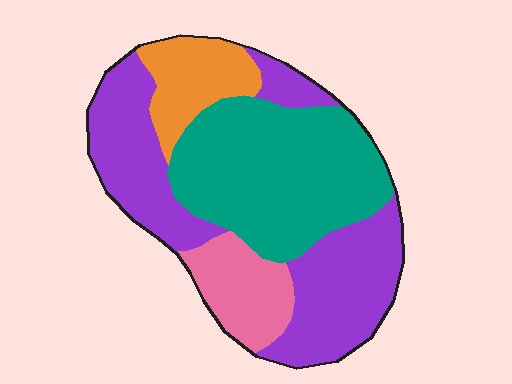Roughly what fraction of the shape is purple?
Purple takes up about two fifths (2/5) of the shape.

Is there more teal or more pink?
Teal.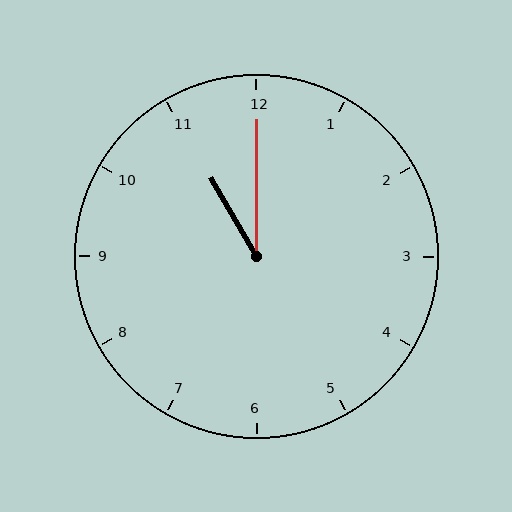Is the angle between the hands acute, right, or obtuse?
It is acute.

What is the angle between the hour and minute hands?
Approximately 30 degrees.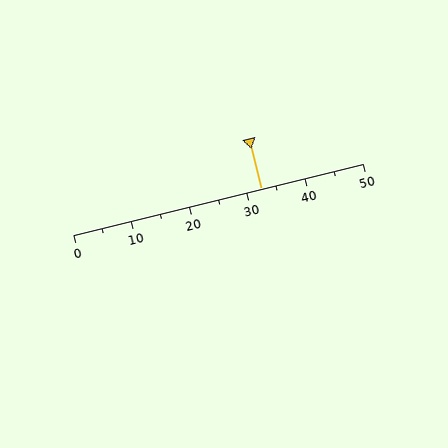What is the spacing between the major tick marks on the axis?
The major ticks are spaced 10 apart.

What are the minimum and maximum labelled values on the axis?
The axis runs from 0 to 50.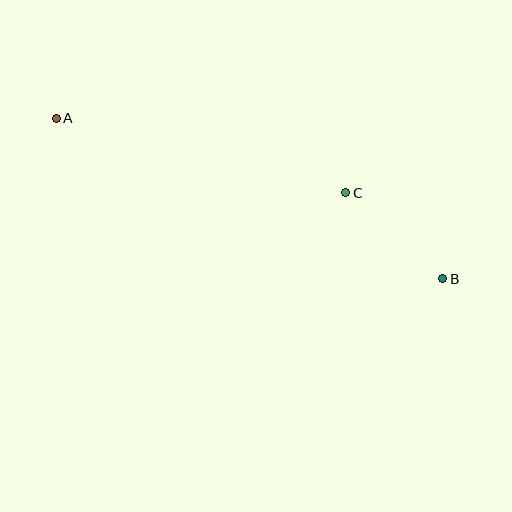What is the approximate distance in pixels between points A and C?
The distance between A and C is approximately 299 pixels.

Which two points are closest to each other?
Points B and C are closest to each other.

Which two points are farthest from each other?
Points A and B are farthest from each other.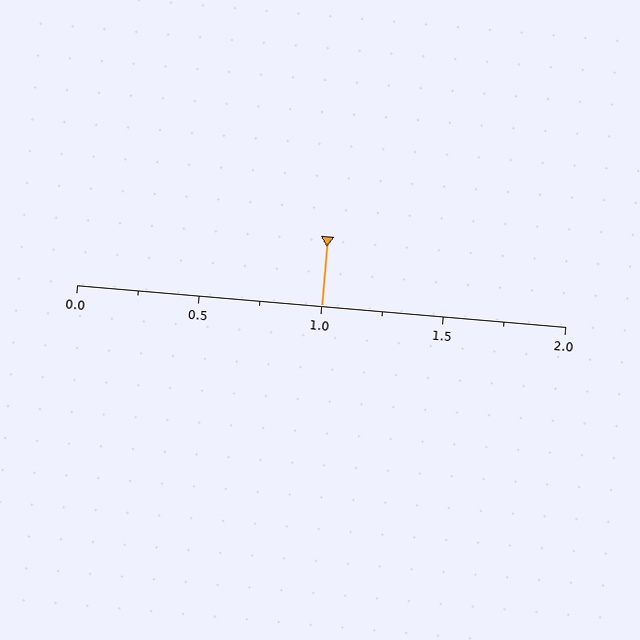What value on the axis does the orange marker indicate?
The marker indicates approximately 1.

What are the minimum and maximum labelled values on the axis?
The axis runs from 0.0 to 2.0.